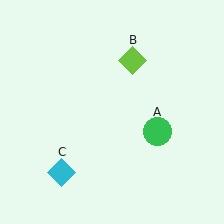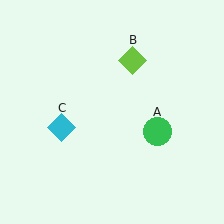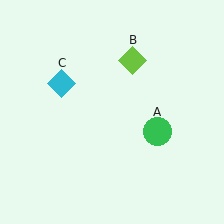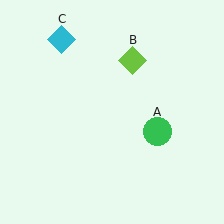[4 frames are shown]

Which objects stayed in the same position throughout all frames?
Green circle (object A) and lime diamond (object B) remained stationary.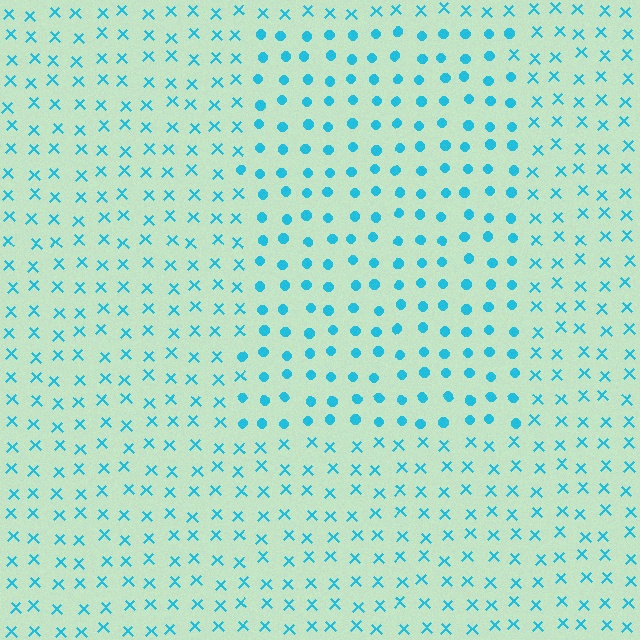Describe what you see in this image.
The image is filled with small cyan elements arranged in a uniform grid. A rectangle-shaped region contains circles, while the surrounding area contains X marks. The boundary is defined purely by the change in element shape.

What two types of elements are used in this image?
The image uses circles inside the rectangle region and X marks outside it.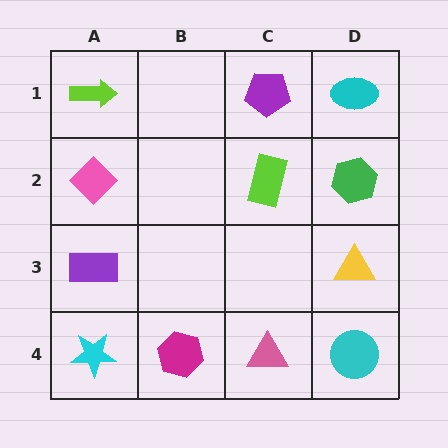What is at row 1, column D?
A cyan ellipse.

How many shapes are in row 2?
3 shapes.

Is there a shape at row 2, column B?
No, that cell is empty.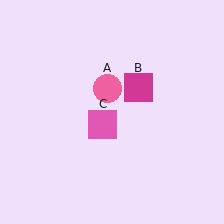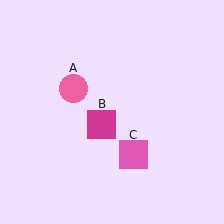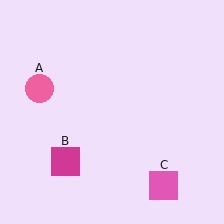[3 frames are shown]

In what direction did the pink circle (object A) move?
The pink circle (object A) moved left.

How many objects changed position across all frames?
3 objects changed position: pink circle (object A), magenta square (object B), pink square (object C).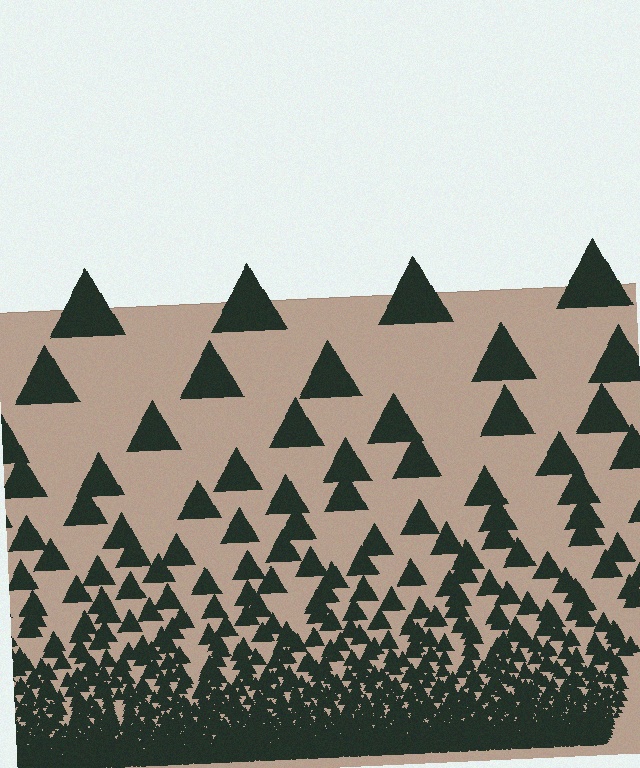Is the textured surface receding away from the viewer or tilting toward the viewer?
The surface appears to tilt toward the viewer. Texture elements get larger and sparser toward the top.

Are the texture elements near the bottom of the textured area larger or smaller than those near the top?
Smaller. The gradient is inverted — elements near the bottom are smaller and denser.